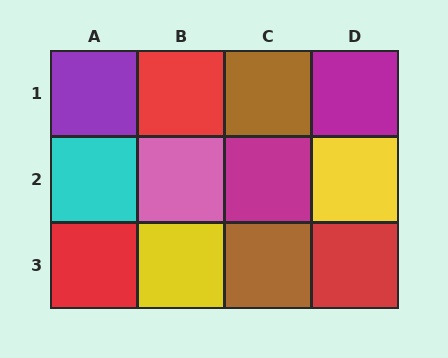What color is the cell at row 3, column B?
Yellow.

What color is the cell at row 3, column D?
Red.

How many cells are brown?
2 cells are brown.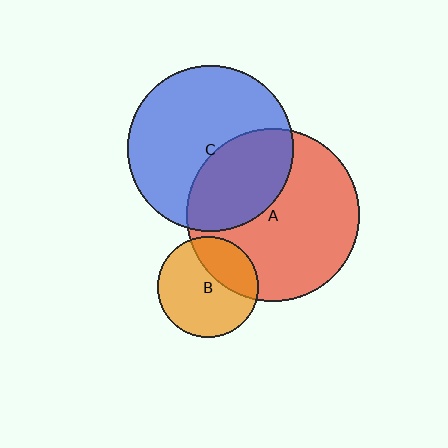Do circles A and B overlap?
Yes.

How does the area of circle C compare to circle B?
Approximately 2.7 times.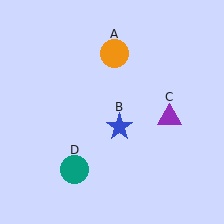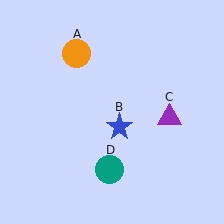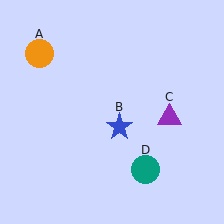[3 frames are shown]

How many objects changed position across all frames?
2 objects changed position: orange circle (object A), teal circle (object D).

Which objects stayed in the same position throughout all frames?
Blue star (object B) and purple triangle (object C) remained stationary.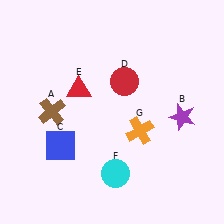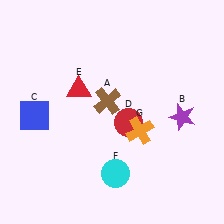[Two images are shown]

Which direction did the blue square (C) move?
The blue square (C) moved up.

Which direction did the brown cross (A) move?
The brown cross (A) moved right.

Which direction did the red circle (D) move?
The red circle (D) moved down.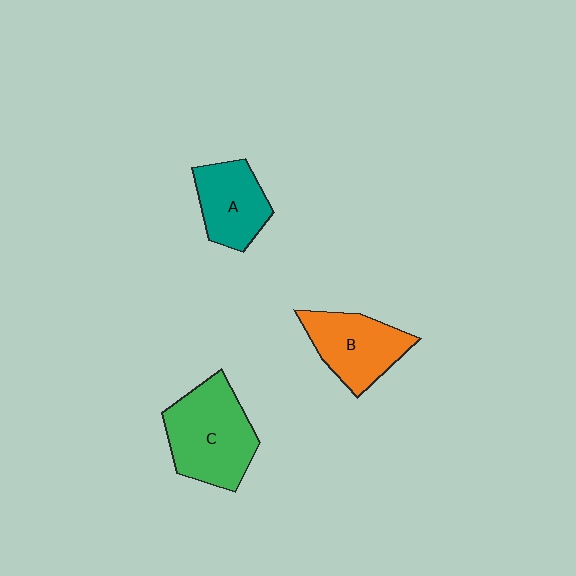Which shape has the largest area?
Shape C (green).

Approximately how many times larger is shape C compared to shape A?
Approximately 1.5 times.